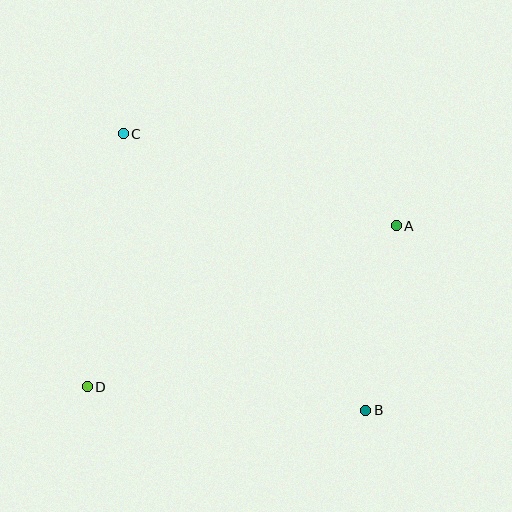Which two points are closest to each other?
Points A and B are closest to each other.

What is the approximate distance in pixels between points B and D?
The distance between B and D is approximately 280 pixels.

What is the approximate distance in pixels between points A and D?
The distance between A and D is approximately 349 pixels.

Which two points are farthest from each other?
Points B and C are farthest from each other.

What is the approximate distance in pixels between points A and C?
The distance between A and C is approximately 288 pixels.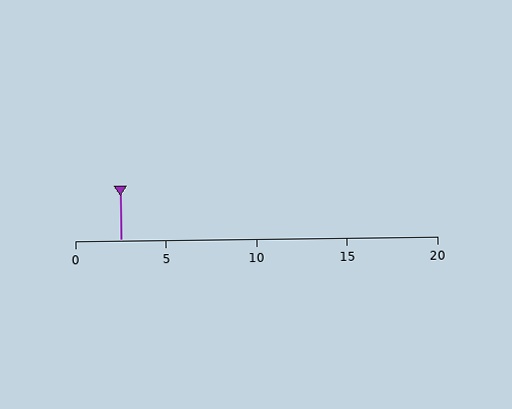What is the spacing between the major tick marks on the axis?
The major ticks are spaced 5 apart.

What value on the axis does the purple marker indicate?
The marker indicates approximately 2.5.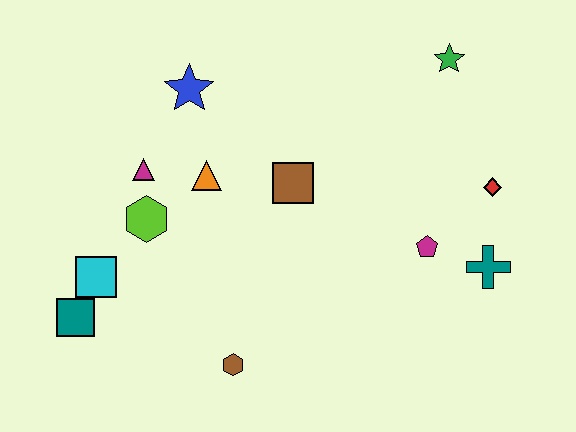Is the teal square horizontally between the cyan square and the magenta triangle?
No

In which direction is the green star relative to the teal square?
The green star is to the right of the teal square.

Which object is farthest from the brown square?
The teal square is farthest from the brown square.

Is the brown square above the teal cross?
Yes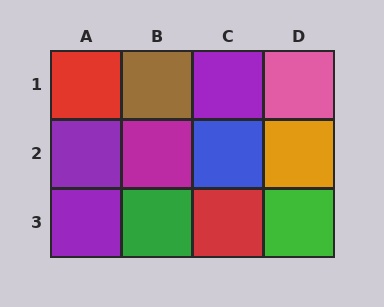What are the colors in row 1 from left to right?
Red, brown, purple, pink.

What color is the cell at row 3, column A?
Purple.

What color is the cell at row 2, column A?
Purple.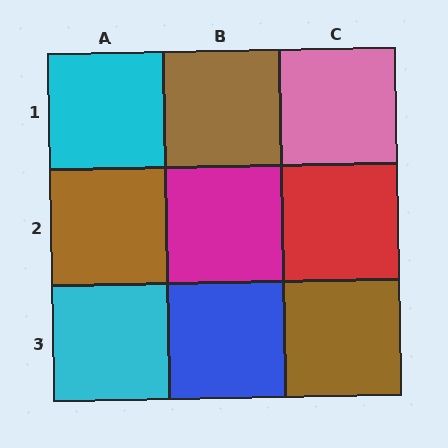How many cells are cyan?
2 cells are cyan.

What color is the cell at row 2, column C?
Red.